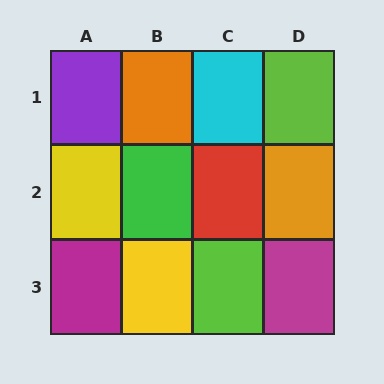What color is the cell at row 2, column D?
Orange.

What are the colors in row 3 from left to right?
Magenta, yellow, lime, magenta.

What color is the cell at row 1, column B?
Orange.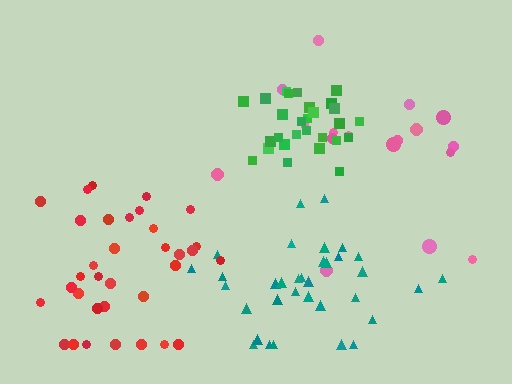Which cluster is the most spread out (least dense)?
Pink.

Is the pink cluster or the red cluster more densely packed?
Red.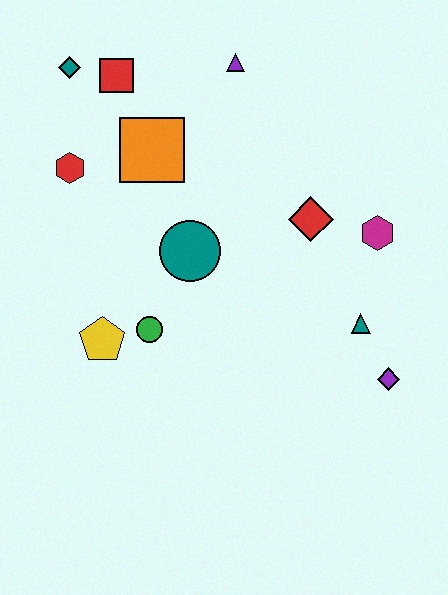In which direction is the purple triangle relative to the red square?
The purple triangle is to the right of the red square.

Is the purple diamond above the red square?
No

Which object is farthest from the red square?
The purple diamond is farthest from the red square.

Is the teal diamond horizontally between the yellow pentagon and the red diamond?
No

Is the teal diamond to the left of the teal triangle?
Yes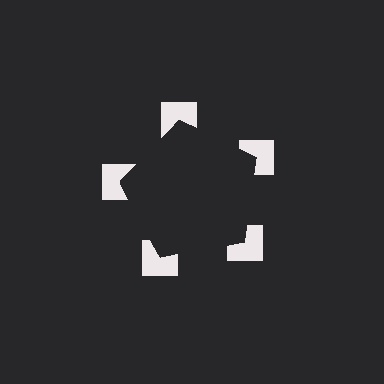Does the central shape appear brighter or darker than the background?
It typically appears slightly darker than the background, even though no actual brightness change is drawn.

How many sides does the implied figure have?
5 sides.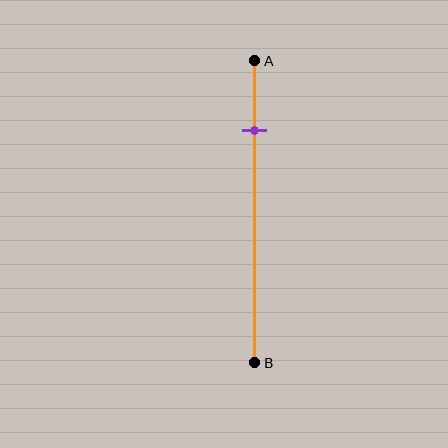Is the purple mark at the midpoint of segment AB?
No, the mark is at about 25% from A, not at the 50% midpoint.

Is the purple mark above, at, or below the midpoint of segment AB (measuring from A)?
The purple mark is above the midpoint of segment AB.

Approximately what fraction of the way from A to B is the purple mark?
The purple mark is approximately 25% of the way from A to B.